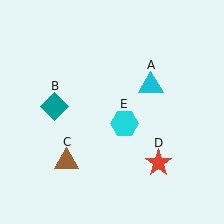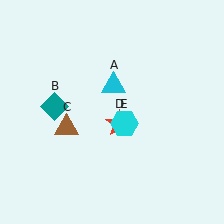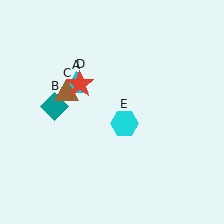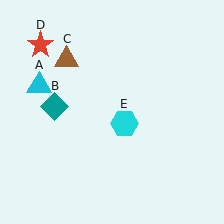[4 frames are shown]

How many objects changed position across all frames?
3 objects changed position: cyan triangle (object A), brown triangle (object C), red star (object D).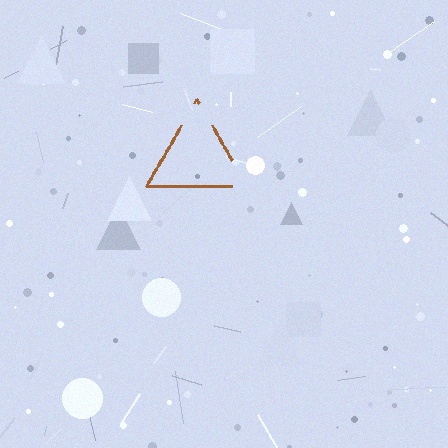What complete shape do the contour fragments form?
The contour fragments form a triangle.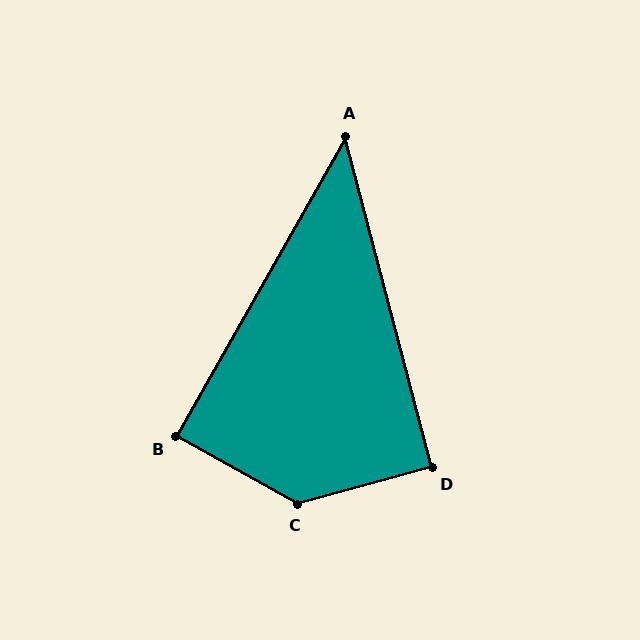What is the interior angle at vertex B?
Approximately 89 degrees (approximately right).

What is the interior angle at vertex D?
Approximately 91 degrees (approximately right).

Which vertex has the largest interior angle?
C, at approximately 136 degrees.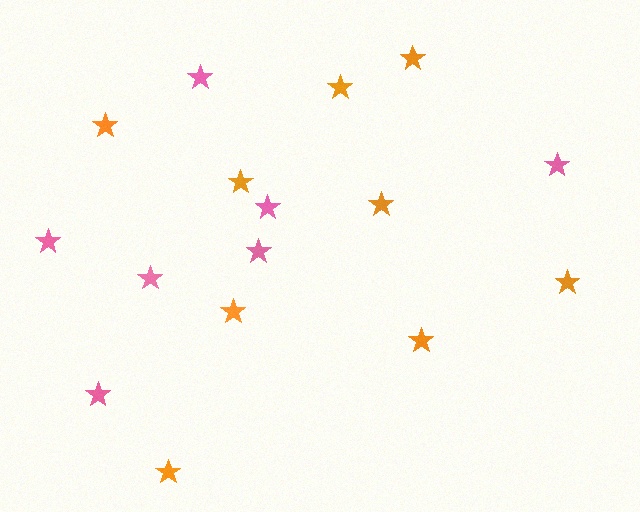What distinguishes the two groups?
There are 2 groups: one group of pink stars (7) and one group of orange stars (9).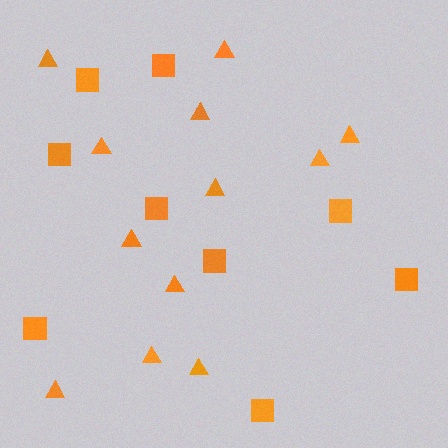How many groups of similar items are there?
There are 2 groups: one group of triangles (12) and one group of squares (9).